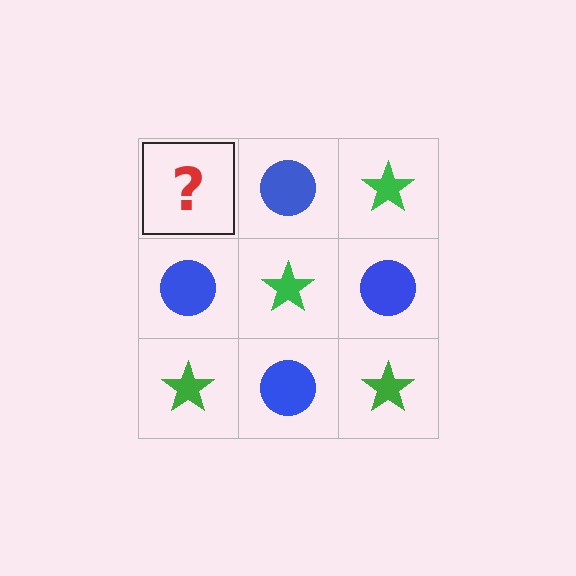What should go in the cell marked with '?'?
The missing cell should contain a green star.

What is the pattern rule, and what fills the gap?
The rule is that it alternates green star and blue circle in a checkerboard pattern. The gap should be filled with a green star.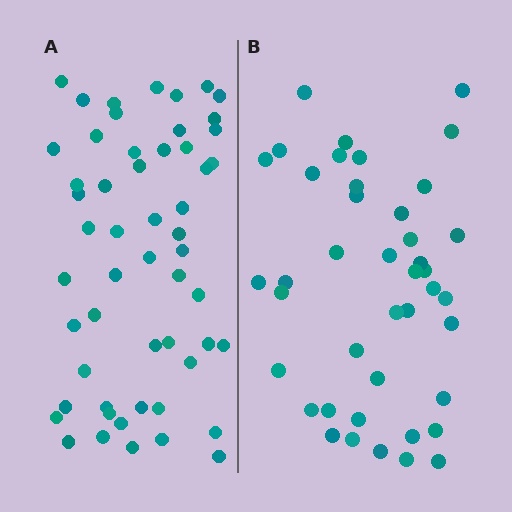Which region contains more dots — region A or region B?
Region A (the left region) has more dots.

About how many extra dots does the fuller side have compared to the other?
Region A has roughly 12 or so more dots than region B.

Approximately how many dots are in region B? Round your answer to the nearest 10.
About 40 dots. (The exact count is 42, which rounds to 40.)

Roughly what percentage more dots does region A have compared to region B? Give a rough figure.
About 30% more.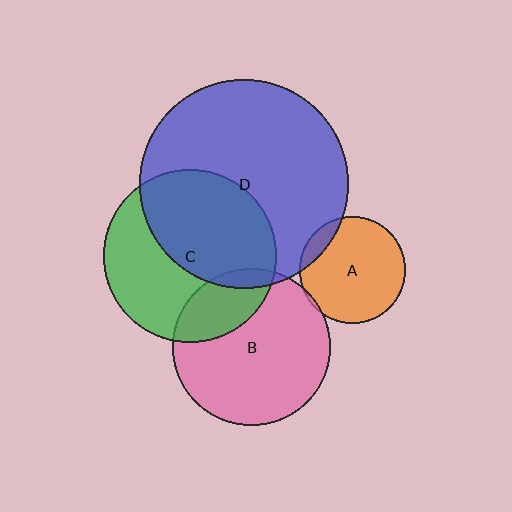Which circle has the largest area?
Circle D (blue).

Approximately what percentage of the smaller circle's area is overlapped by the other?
Approximately 10%.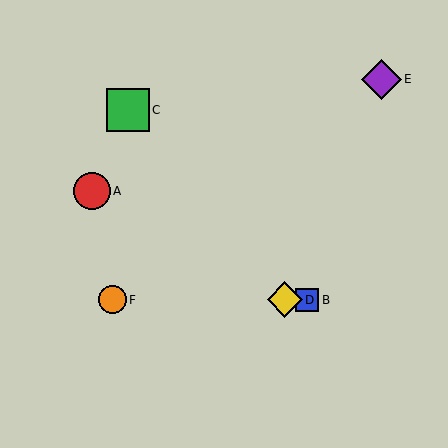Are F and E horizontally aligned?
No, F is at y≈300 and E is at y≈79.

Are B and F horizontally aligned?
Yes, both are at y≈300.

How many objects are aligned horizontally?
3 objects (B, D, F) are aligned horizontally.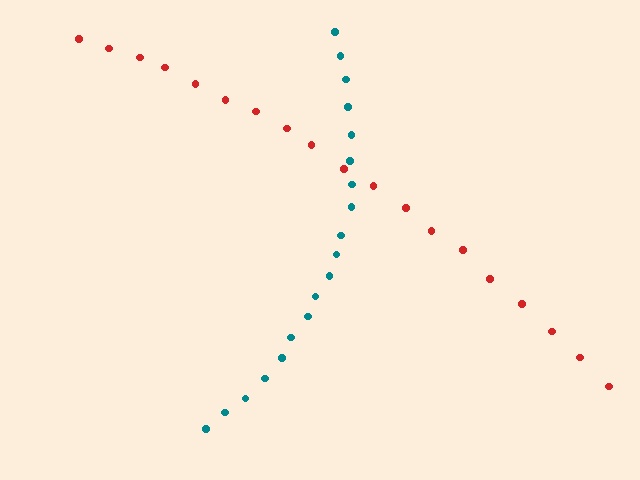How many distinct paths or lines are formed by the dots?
There are 2 distinct paths.